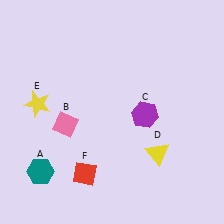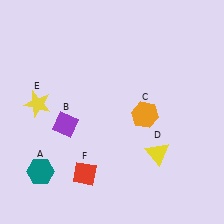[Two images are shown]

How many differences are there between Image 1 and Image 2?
There are 2 differences between the two images.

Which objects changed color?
B changed from pink to purple. C changed from purple to orange.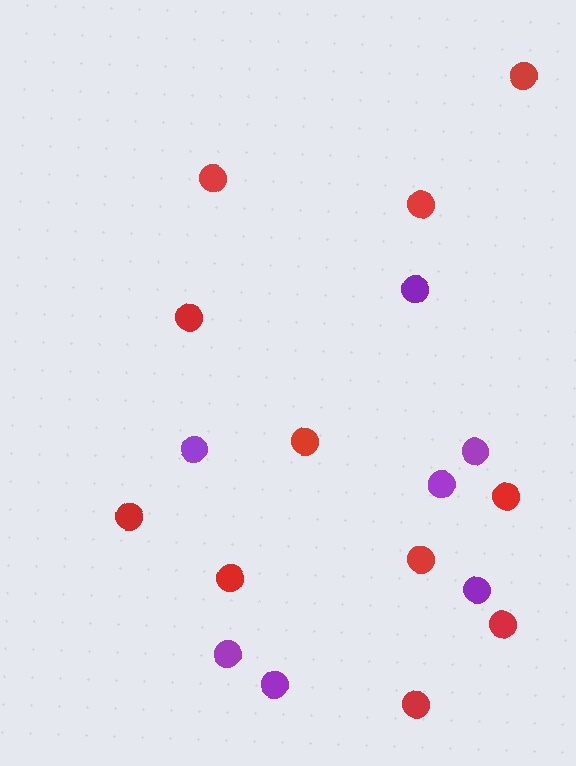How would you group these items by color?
There are 2 groups: one group of purple circles (7) and one group of red circles (11).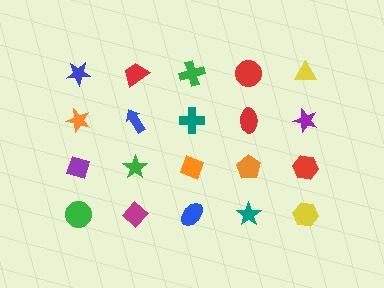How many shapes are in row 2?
5 shapes.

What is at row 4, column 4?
A teal star.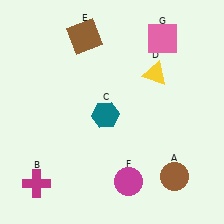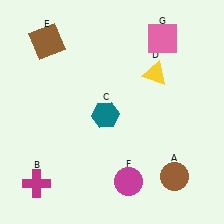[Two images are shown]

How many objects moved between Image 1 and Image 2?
1 object moved between the two images.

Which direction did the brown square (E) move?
The brown square (E) moved left.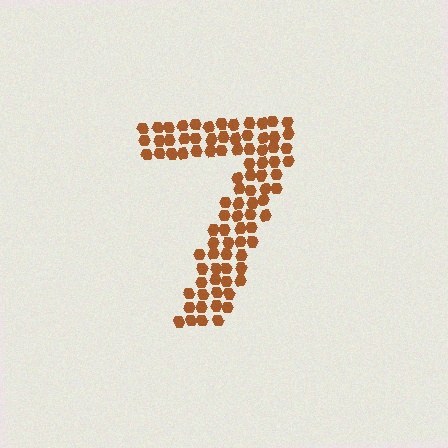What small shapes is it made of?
It is made of small hexagons.